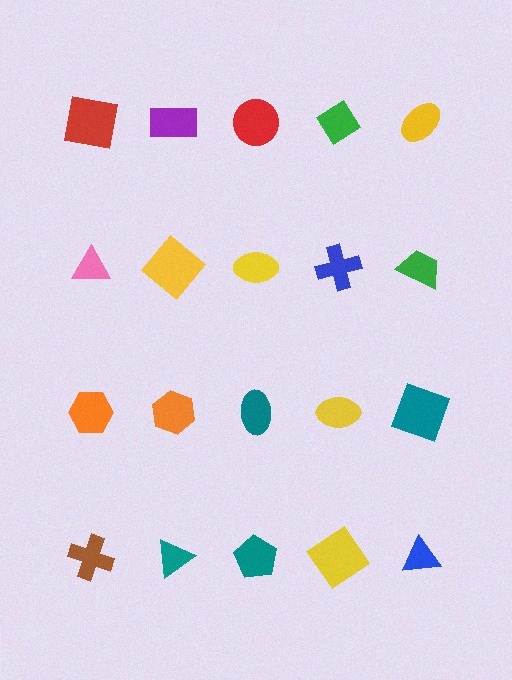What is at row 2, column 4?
A blue cross.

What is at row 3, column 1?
An orange hexagon.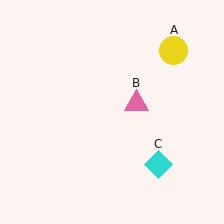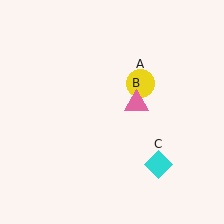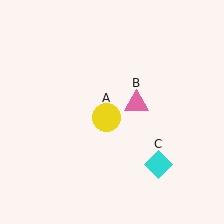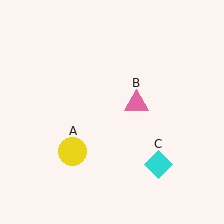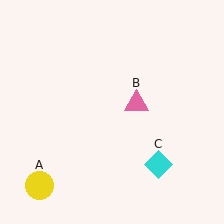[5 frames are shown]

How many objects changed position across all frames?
1 object changed position: yellow circle (object A).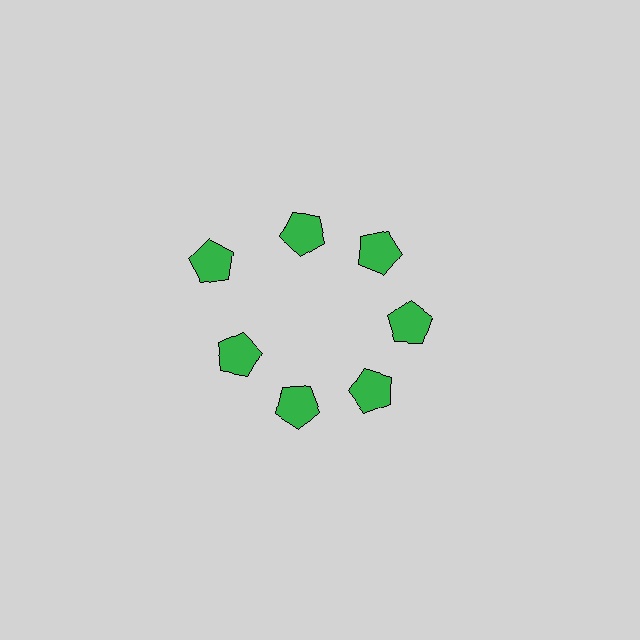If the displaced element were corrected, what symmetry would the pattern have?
It would have 7-fold rotational symmetry — the pattern would map onto itself every 51 degrees.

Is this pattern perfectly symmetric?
No. The 7 green pentagons are arranged in a ring, but one element near the 10 o'clock position is pushed outward from the center, breaking the 7-fold rotational symmetry.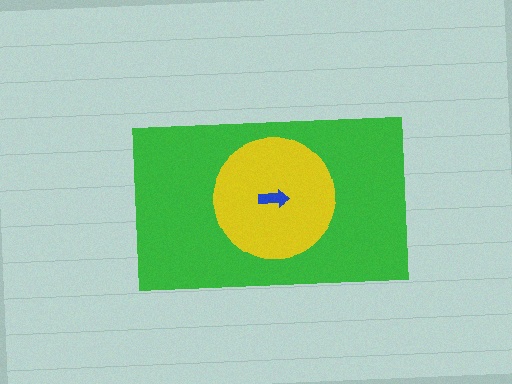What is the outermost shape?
The green rectangle.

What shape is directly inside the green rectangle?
The yellow circle.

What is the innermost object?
The blue arrow.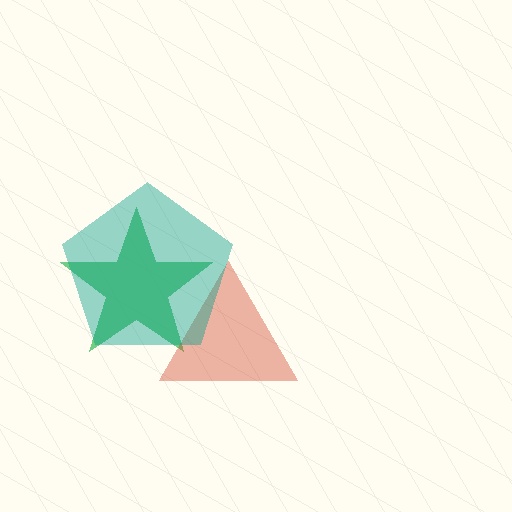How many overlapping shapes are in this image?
There are 3 overlapping shapes in the image.